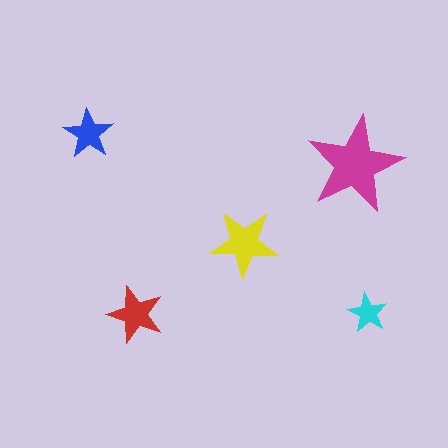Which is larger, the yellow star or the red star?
The yellow one.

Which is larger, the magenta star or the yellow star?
The magenta one.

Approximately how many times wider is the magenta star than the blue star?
About 2 times wider.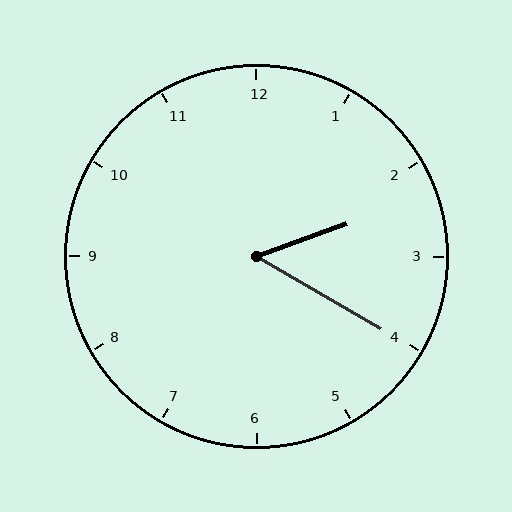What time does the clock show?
2:20.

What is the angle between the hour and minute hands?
Approximately 50 degrees.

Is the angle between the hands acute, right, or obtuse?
It is acute.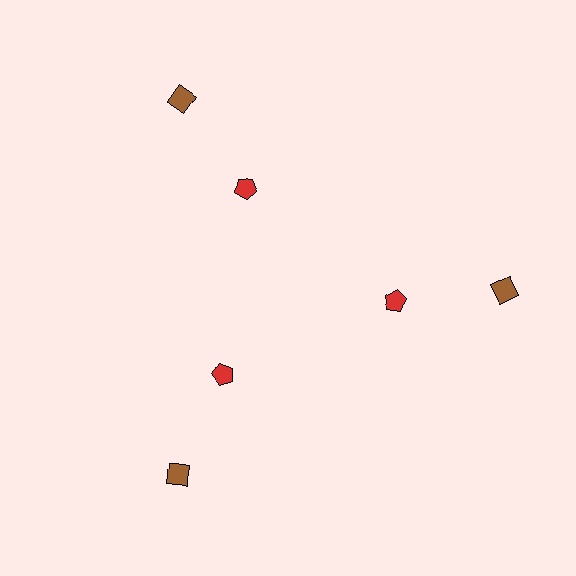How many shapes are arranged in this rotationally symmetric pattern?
There are 6 shapes, arranged in 3 groups of 2.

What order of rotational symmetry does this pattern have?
This pattern has 3-fold rotational symmetry.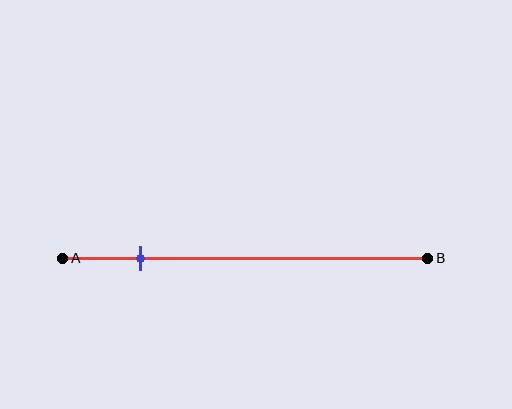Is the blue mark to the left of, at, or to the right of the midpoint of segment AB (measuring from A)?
The blue mark is to the left of the midpoint of segment AB.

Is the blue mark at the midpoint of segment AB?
No, the mark is at about 20% from A, not at the 50% midpoint.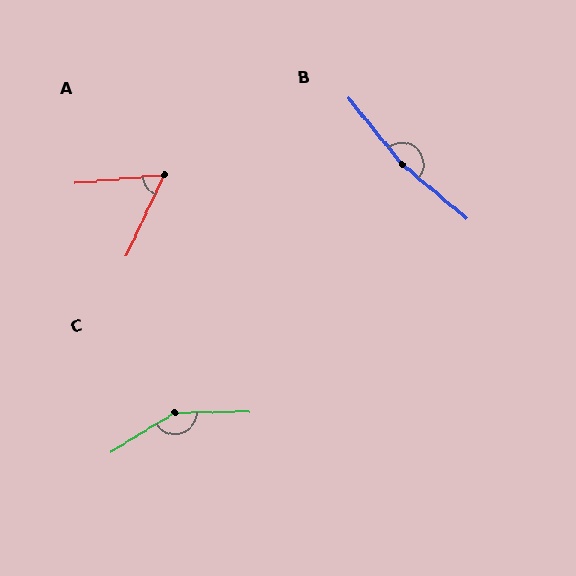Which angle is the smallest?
A, at approximately 60 degrees.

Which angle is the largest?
B, at approximately 169 degrees.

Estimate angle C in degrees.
Approximately 149 degrees.